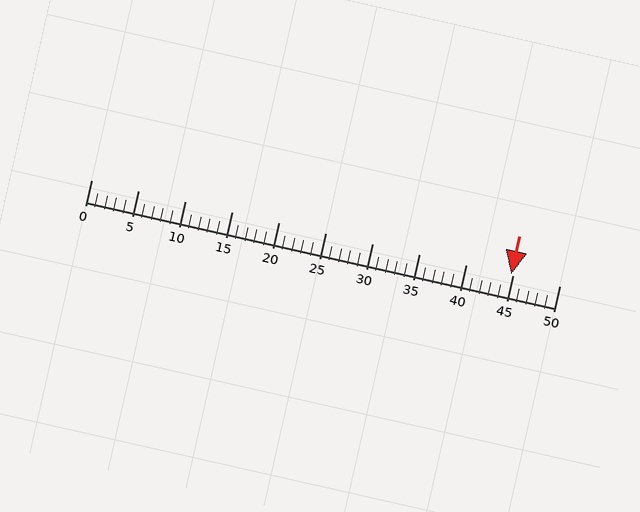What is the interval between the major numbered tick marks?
The major tick marks are spaced 5 units apart.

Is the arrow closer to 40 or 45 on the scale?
The arrow is closer to 45.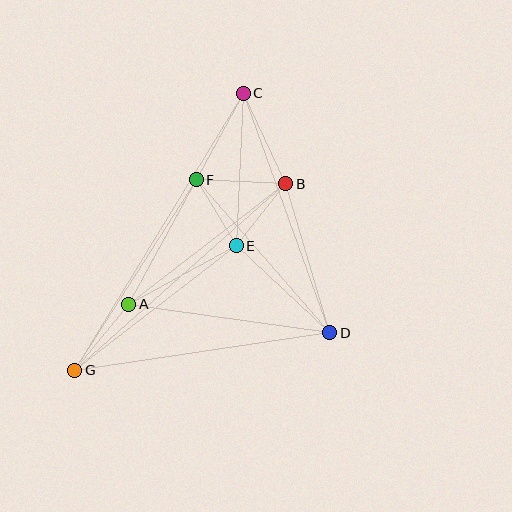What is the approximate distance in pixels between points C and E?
The distance between C and E is approximately 153 pixels.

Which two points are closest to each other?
Points E and F are closest to each other.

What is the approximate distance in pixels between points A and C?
The distance between A and C is approximately 240 pixels.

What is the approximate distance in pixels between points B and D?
The distance between B and D is approximately 155 pixels.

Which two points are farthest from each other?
Points C and G are farthest from each other.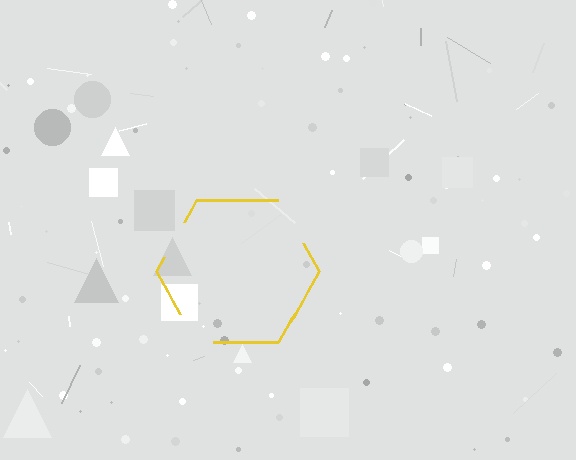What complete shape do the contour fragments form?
The contour fragments form a hexagon.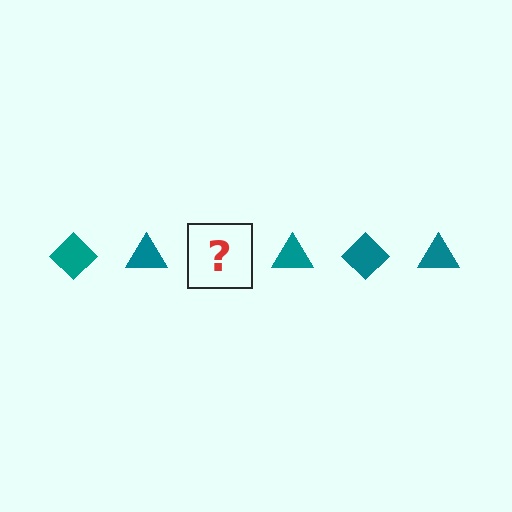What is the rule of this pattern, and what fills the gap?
The rule is that the pattern cycles through diamond, triangle shapes in teal. The gap should be filled with a teal diamond.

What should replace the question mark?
The question mark should be replaced with a teal diamond.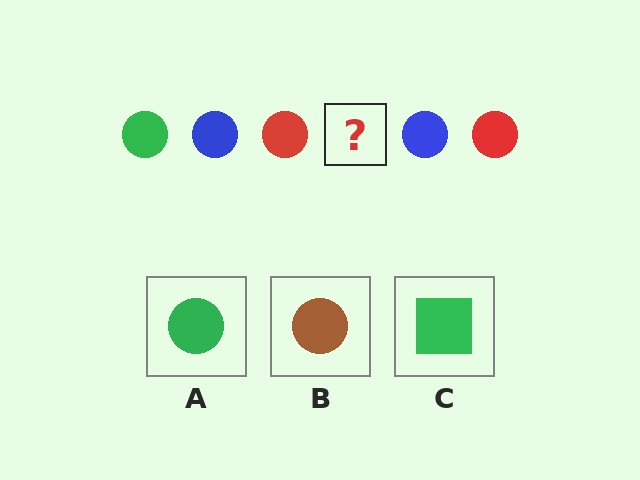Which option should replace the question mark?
Option A.